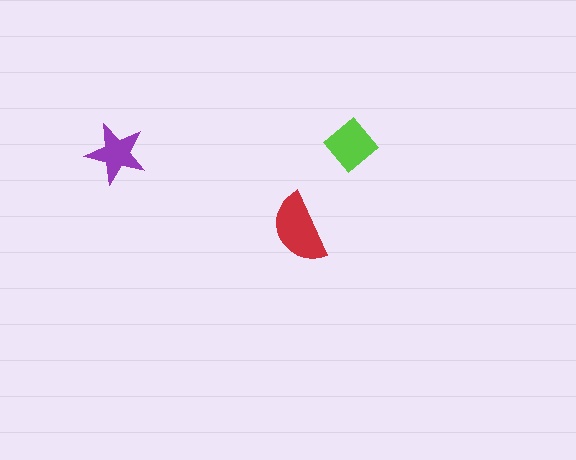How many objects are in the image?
There are 3 objects in the image.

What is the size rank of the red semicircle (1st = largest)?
1st.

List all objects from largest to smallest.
The red semicircle, the lime diamond, the purple star.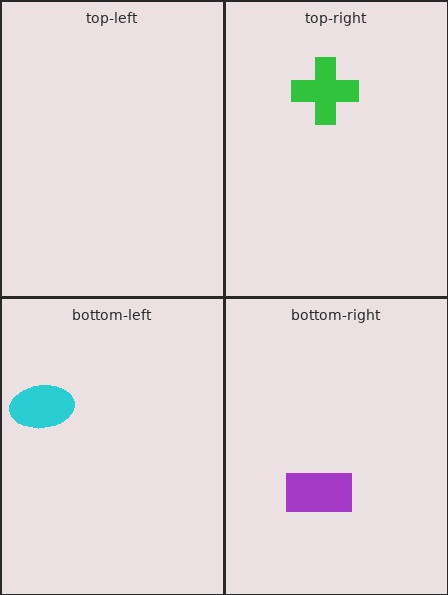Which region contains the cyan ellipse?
The bottom-left region.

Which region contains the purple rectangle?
The bottom-right region.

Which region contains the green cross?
The top-right region.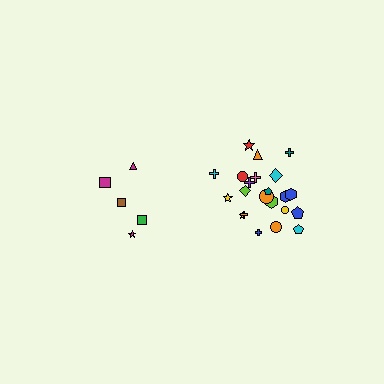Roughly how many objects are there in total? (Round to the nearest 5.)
Roughly 25 objects in total.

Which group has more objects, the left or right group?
The right group.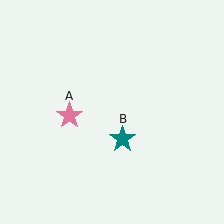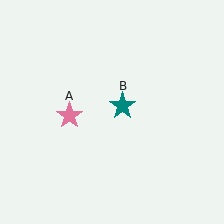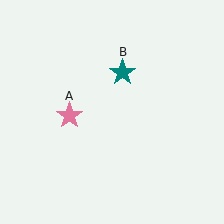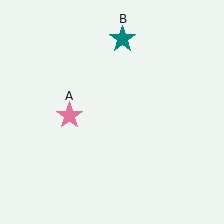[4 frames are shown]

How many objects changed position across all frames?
1 object changed position: teal star (object B).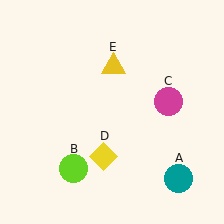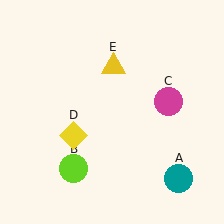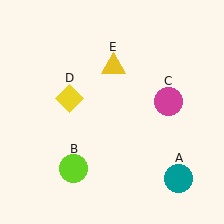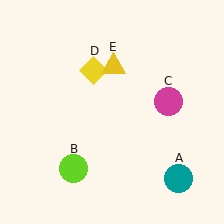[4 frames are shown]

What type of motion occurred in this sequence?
The yellow diamond (object D) rotated clockwise around the center of the scene.